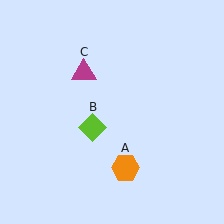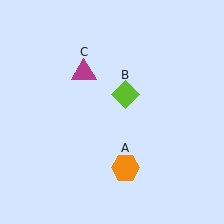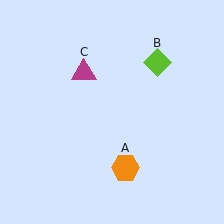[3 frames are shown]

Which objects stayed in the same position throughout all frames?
Orange hexagon (object A) and magenta triangle (object C) remained stationary.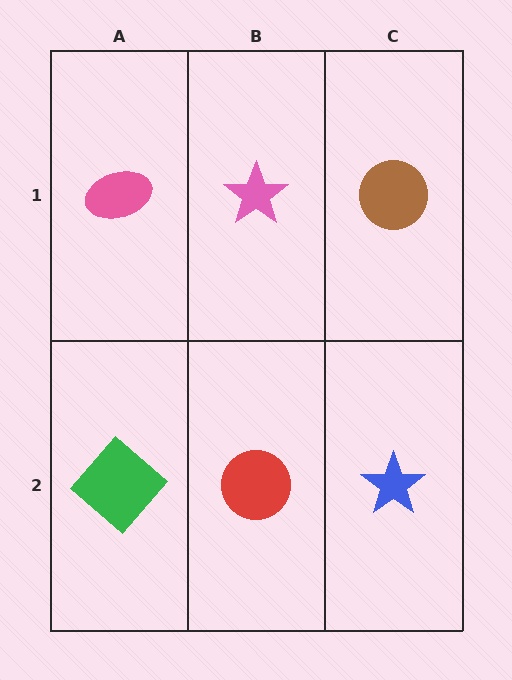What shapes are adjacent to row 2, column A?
A pink ellipse (row 1, column A), a red circle (row 2, column B).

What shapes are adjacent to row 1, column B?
A red circle (row 2, column B), a pink ellipse (row 1, column A), a brown circle (row 1, column C).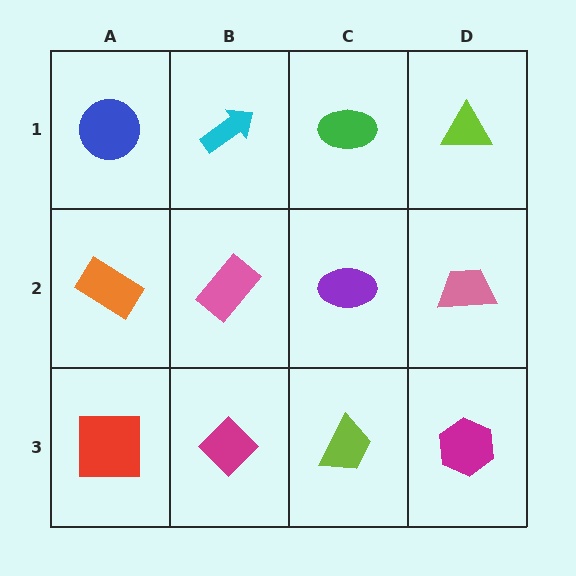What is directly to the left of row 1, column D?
A green ellipse.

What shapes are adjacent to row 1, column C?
A purple ellipse (row 2, column C), a cyan arrow (row 1, column B), a lime triangle (row 1, column D).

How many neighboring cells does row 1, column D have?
2.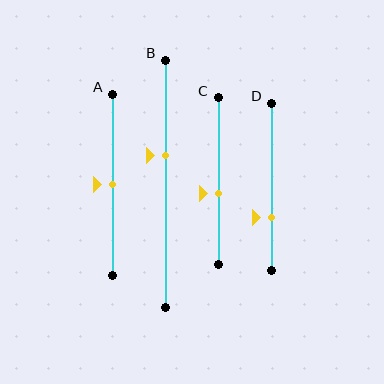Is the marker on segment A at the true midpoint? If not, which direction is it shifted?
Yes, the marker on segment A is at the true midpoint.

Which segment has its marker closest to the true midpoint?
Segment A has its marker closest to the true midpoint.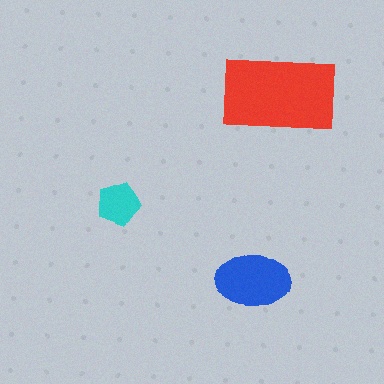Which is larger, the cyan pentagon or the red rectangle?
The red rectangle.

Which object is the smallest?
The cyan pentagon.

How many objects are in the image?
There are 3 objects in the image.